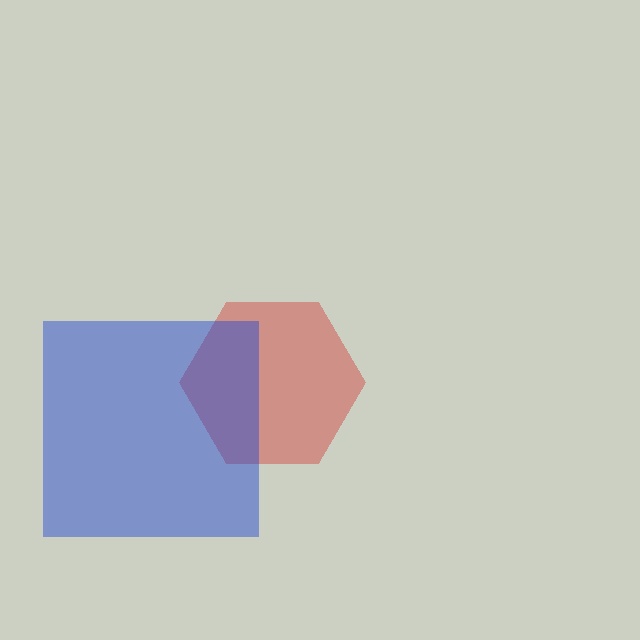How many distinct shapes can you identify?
There are 2 distinct shapes: a red hexagon, a blue square.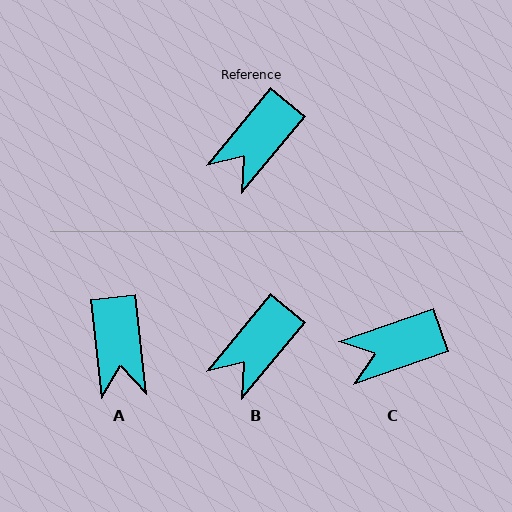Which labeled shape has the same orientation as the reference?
B.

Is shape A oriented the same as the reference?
No, it is off by about 45 degrees.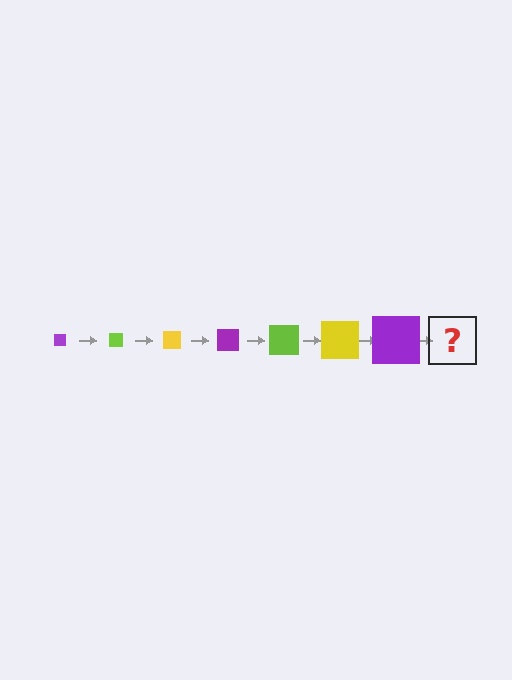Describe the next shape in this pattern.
It should be a lime square, larger than the previous one.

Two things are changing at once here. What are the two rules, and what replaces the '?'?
The two rules are that the square grows larger each step and the color cycles through purple, lime, and yellow. The '?' should be a lime square, larger than the previous one.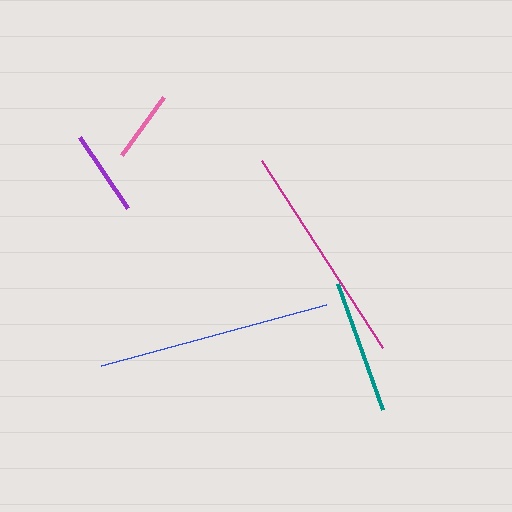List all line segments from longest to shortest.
From longest to shortest: blue, magenta, teal, purple, pink.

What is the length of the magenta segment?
The magenta segment is approximately 223 pixels long.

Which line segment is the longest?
The blue line is the longest at approximately 233 pixels.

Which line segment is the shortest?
The pink line is the shortest at approximately 71 pixels.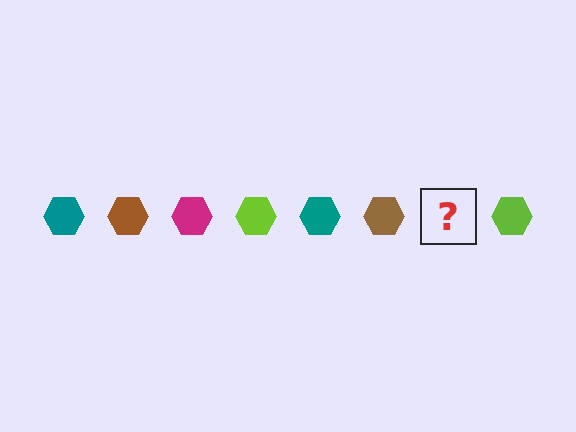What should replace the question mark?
The question mark should be replaced with a magenta hexagon.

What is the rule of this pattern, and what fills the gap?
The rule is that the pattern cycles through teal, brown, magenta, lime hexagons. The gap should be filled with a magenta hexagon.